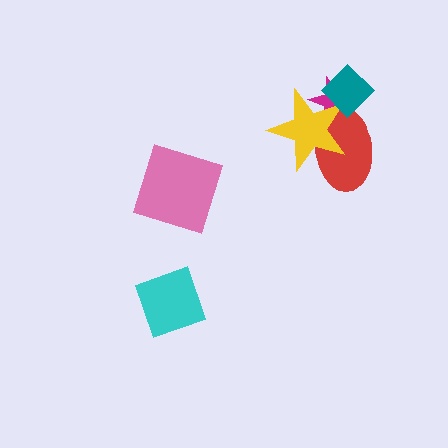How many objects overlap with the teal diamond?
3 objects overlap with the teal diamond.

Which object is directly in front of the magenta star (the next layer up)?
The red ellipse is directly in front of the magenta star.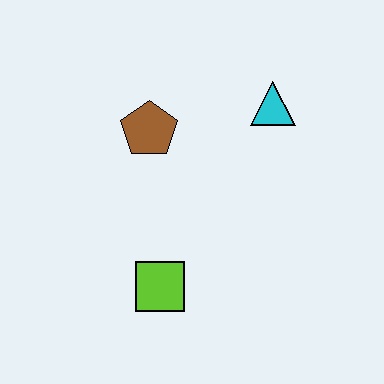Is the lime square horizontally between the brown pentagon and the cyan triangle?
Yes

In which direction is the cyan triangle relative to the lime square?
The cyan triangle is above the lime square.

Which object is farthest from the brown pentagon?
The lime square is farthest from the brown pentagon.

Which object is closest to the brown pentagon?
The cyan triangle is closest to the brown pentagon.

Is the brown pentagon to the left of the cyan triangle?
Yes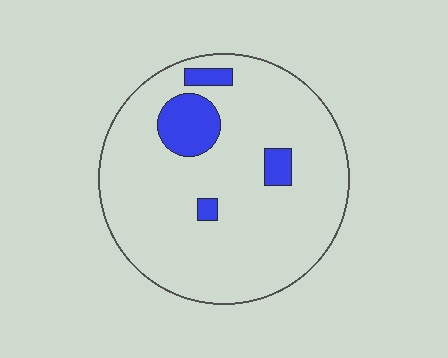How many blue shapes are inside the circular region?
4.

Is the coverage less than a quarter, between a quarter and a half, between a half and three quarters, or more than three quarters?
Less than a quarter.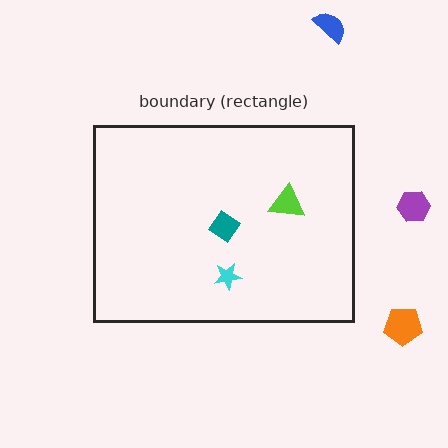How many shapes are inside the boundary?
3 inside, 3 outside.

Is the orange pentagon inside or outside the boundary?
Outside.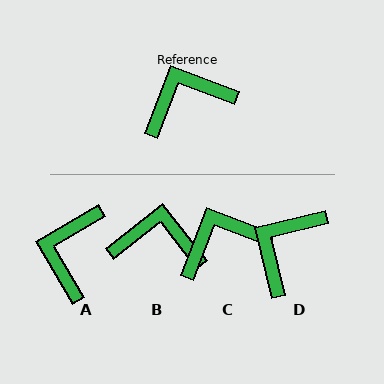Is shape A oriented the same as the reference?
No, it is off by about 51 degrees.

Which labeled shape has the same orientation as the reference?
C.